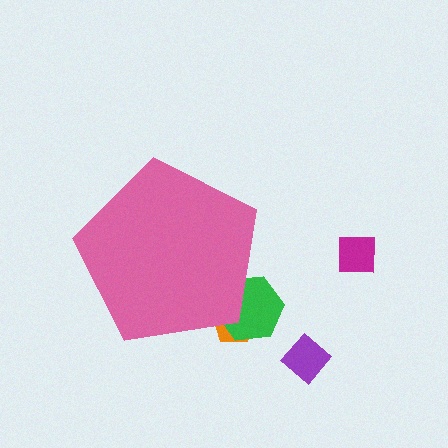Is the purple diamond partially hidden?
No, the purple diamond is fully visible.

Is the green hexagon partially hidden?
Yes, the green hexagon is partially hidden behind the pink pentagon.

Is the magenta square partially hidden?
No, the magenta square is fully visible.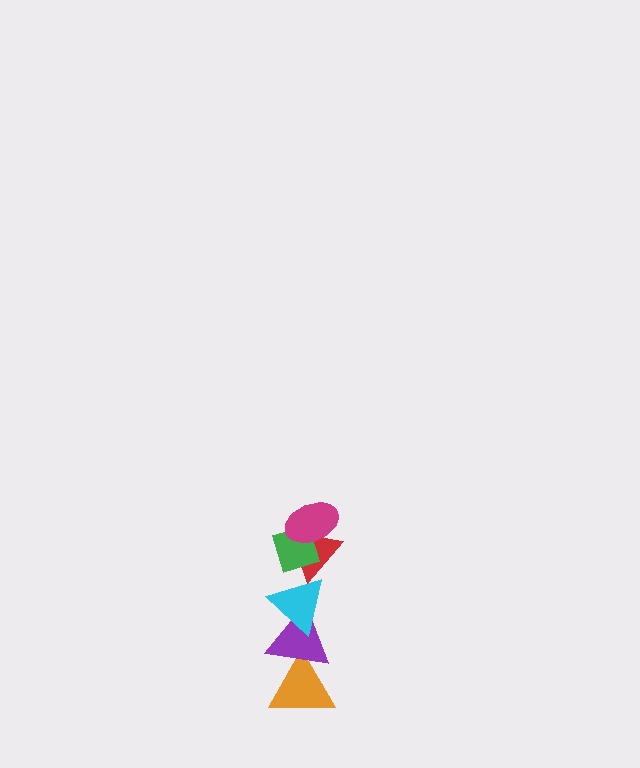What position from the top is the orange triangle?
The orange triangle is 6th from the top.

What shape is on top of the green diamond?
The magenta ellipse is on top of the green diamond.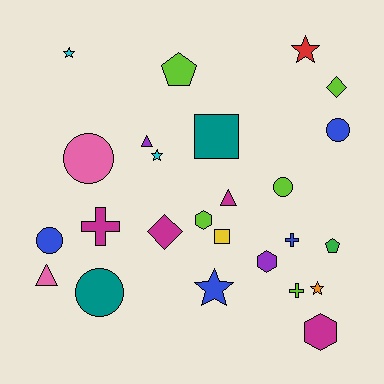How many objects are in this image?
There are 25 objects.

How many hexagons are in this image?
There are 3 hexagons.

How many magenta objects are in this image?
There are 4 magenta objects.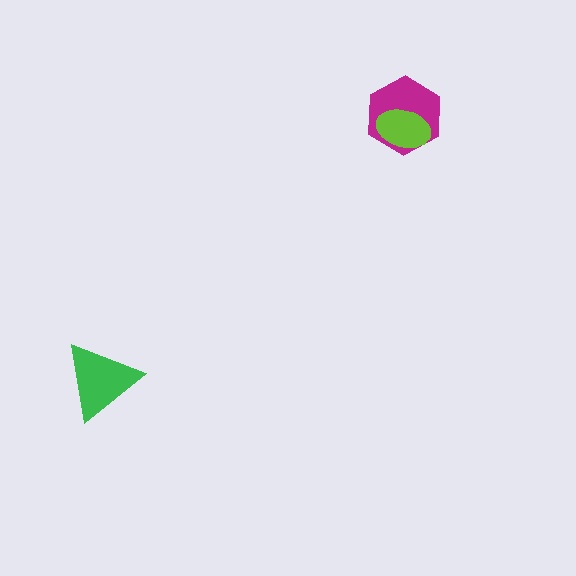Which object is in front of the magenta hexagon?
The lime ellipse is in front of the magenta hexagon.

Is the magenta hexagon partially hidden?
Yes, it is partially covered by another shape.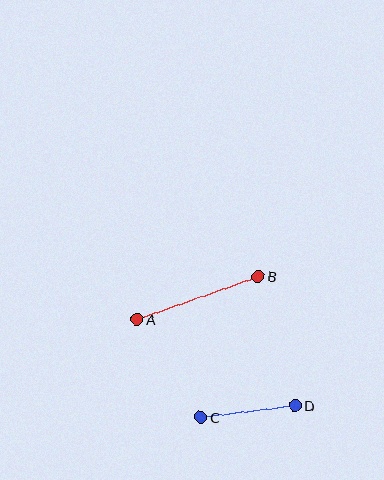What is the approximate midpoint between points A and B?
The midpoint is at approximately (198, 298) pixels.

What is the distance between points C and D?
The distance is approximately 94 pixels.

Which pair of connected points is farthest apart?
Points A and B are farthest apart.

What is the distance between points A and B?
The distance is approximately 129 pixels.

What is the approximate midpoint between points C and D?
The midpoint is at approximately (248, 411) pixels.